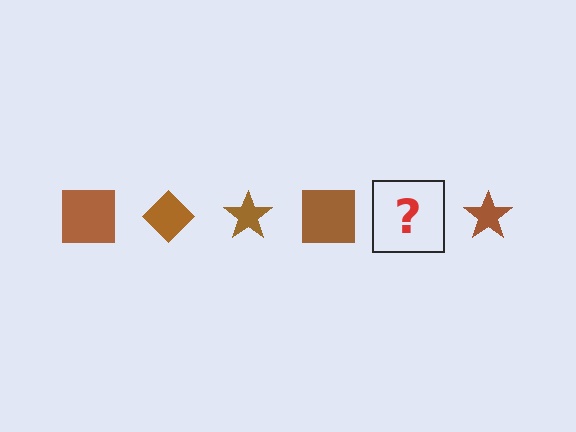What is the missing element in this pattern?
The missing element is a brown diamond.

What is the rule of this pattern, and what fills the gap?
The rule is that the pattern cycles through square, diamond, star shapes in brown. The gap should be filled with a brown diamond.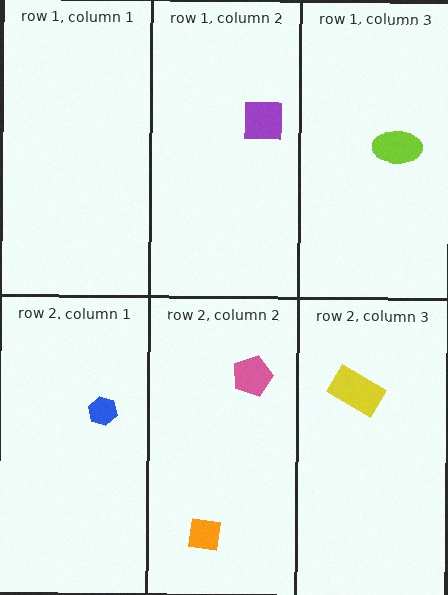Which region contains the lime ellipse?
The row 1, column 3 region.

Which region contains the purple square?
The row 1, column 2 region.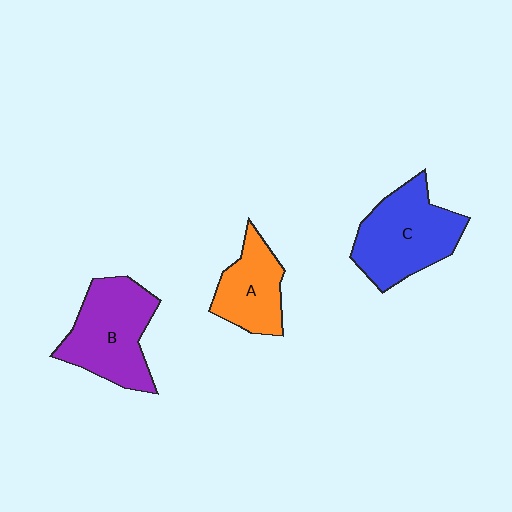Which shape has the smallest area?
Shape A (orange).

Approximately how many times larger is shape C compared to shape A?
Approximately 1.5 times.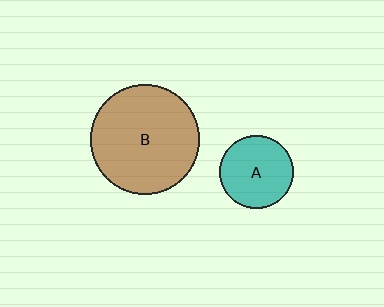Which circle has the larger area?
Circle B (brown).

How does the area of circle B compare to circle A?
Approximately 2.2 times.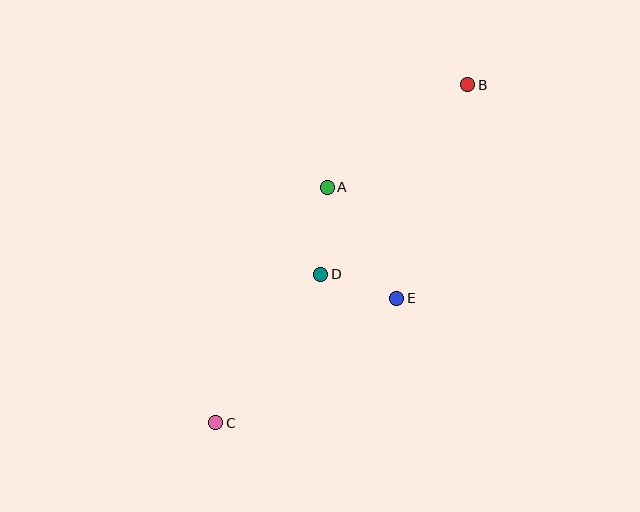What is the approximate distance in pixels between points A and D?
The distance between A and D is approximately 88 pixels.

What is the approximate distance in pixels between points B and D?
The distance between B and D is approximately 240 pixels.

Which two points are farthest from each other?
Points B and C are farthest from each other.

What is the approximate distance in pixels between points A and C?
The distance between A and C is approximately 261 pixels.